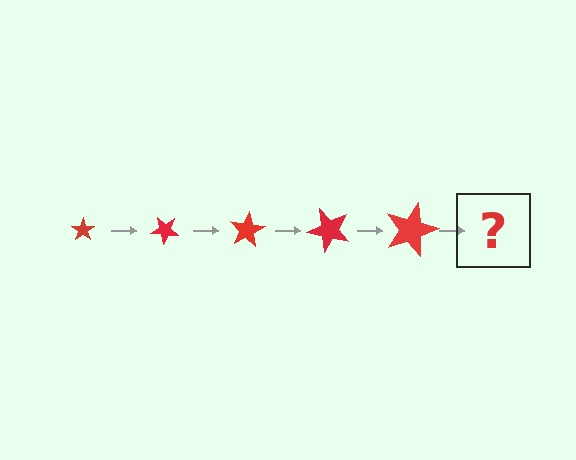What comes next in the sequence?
The next element should be a star, larger than the previous one and rotated 200 degrees from the start.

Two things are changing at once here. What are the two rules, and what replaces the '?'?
The two rules are that the star grows larger each step and it rotates 40 degrees each step. The '?' should be a star, larger than the previous one and rotated 200 degrees from the start.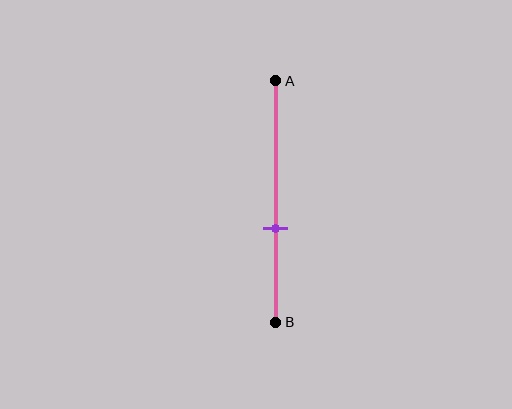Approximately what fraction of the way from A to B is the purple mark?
The purple mark is approximately 60% of the way from A to B.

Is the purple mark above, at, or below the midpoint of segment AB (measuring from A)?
The purple mark is below the midpoint of segment AB.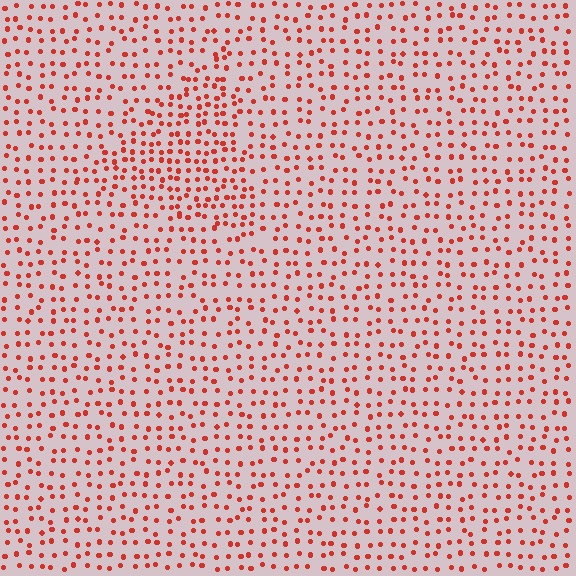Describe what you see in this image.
The image contains small red elements arranged at two different densities. A triangle-shaped region is visible where the elements are more densely packed than the surrounding area.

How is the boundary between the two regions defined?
The boundary is defined by a change in element density (approximately 1.6x ratio). All elements are the same color, size, and shape.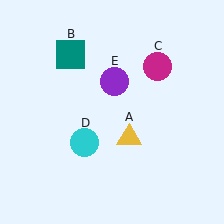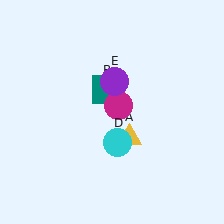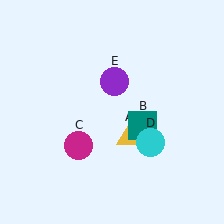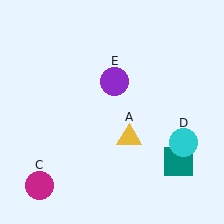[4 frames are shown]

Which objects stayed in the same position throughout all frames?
Yellow triangle (object A) and purple circle (object E) remained stationary.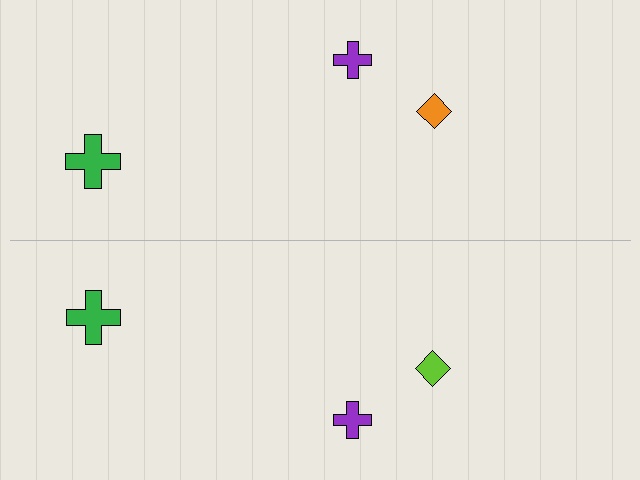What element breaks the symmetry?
The lime diamond on the bottom side breaks the symmetry — its mirror counterpart is orange.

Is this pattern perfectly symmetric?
No, the pattern is not perfectly symmetric. The lime diamond on the bottom side breaks the symmetry — its mirror counterpart is orange.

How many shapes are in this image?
There are 6 shapes in this image.